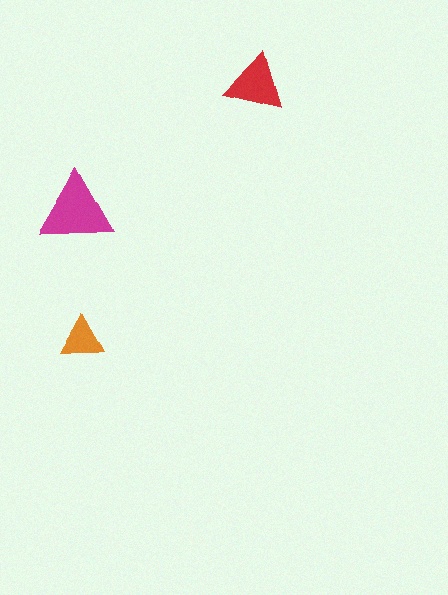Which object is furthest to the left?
The magenta triangle is leftmost.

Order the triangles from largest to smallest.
the magenta one, the red one, the orange one.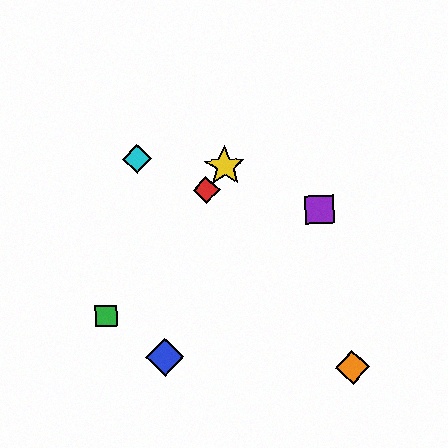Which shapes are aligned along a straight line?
The red diamond, the green square, the yellow star are aligned along a straight line.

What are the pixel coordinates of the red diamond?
The red diamond is at (206, 190).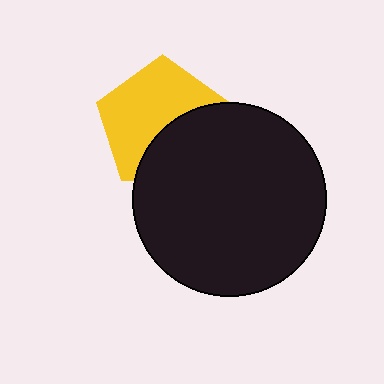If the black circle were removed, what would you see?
You would see the complete yellow pentagon.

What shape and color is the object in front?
The object in front is a black circle.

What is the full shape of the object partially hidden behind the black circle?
The partially hidden object is a yellow pentagon.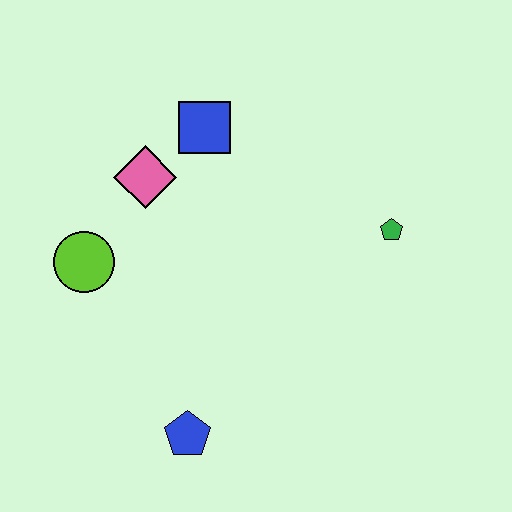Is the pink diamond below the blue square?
Yes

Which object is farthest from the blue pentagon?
The blue square is farthest from the blue pentagon.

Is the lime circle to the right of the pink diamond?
No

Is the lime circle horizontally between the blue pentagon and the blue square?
No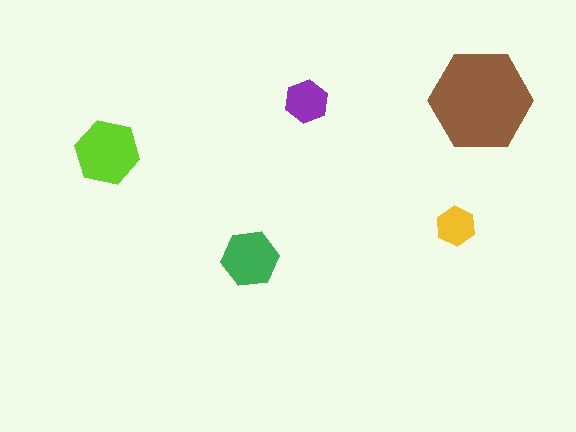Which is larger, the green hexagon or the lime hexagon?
The lime one.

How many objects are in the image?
There are 5 objects in the image.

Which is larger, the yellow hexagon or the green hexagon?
The green one.